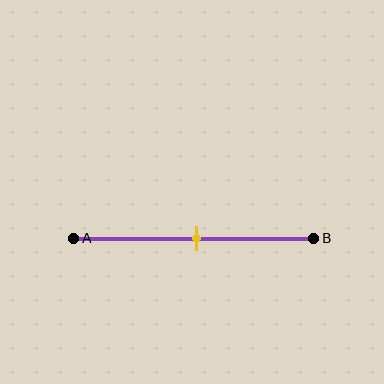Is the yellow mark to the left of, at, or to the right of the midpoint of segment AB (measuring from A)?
The yellow mark is approximately at the midpoint of segment AB.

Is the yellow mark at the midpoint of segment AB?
Yes, the mark is approximately at the midpoint.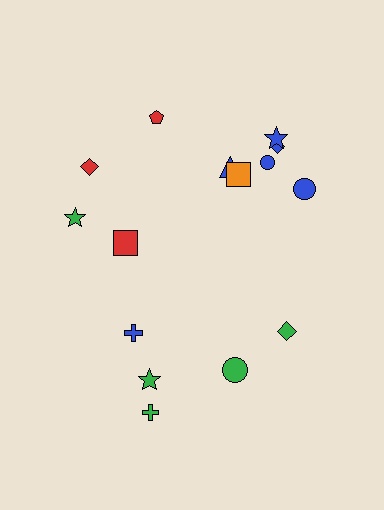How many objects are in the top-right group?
There are 6 objects.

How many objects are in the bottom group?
There are 5 objects.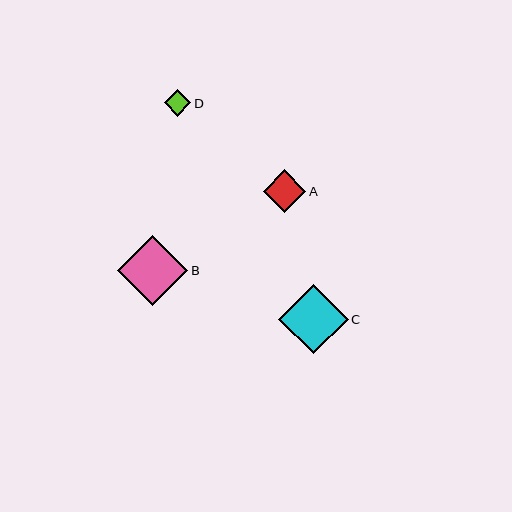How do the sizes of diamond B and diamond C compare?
Diamond B and diamond C are approximately the same size.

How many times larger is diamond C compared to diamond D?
Diamond C is approximately 2.6 times the size of diamond D.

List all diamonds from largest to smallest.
From largest to smallest: B, C, A, D.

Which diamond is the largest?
Diamond B is the largest with a size of approximately 70 pixels.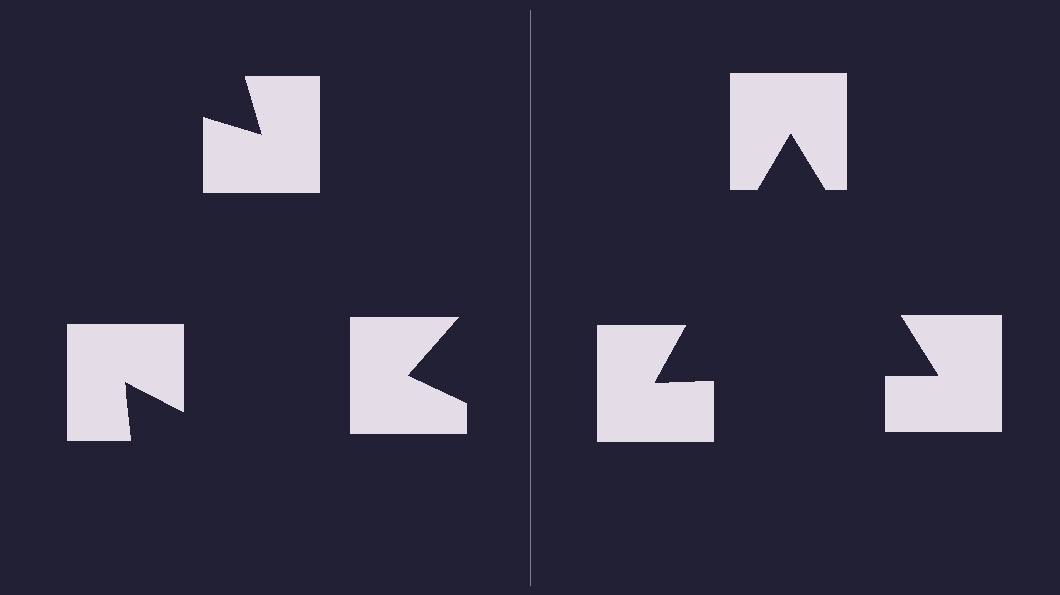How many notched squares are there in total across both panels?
6 — 3 on each side.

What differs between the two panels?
The notched squares are positioned identically on both sides; only the wedge orientations differ. On the right they align to a triangle; on the left they are misaligned.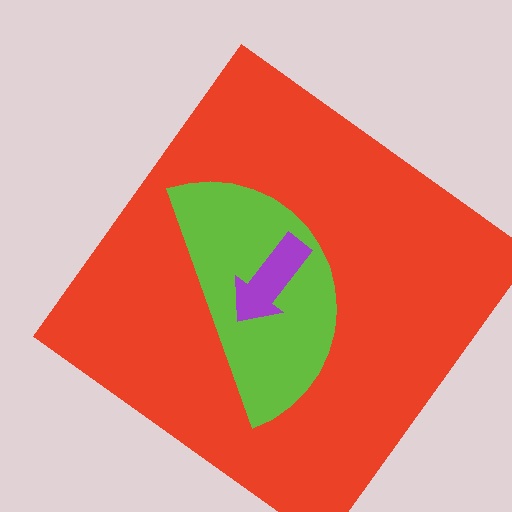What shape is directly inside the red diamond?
The lime semicircle.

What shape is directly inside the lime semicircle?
The purple arrow.